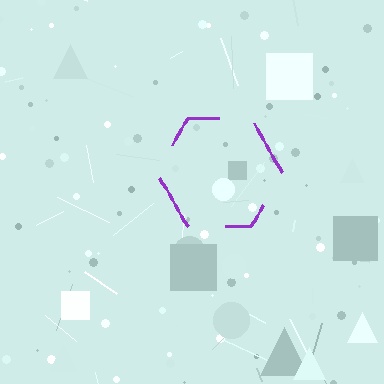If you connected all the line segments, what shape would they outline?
They would outline a hexagon.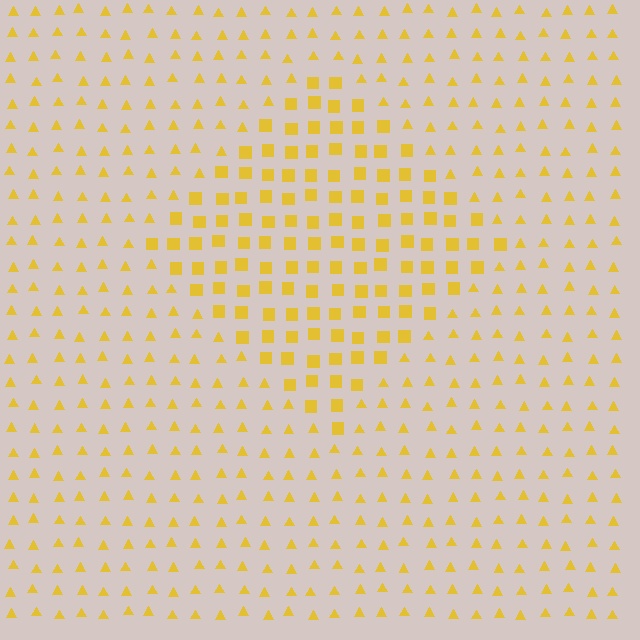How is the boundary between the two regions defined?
The boundary is defined by a change in element shape: squares inside vs. triangles outside. All elements share the same color and spacing.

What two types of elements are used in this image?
The image uses squares inside the diamond region and triangles outside it.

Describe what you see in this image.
The image is filled with small yellow elements arranged in a uniform grid. A diamond-shaped region contains squares, while the surrounding area contains triangles. The boundary is defined purely by the change in element shape.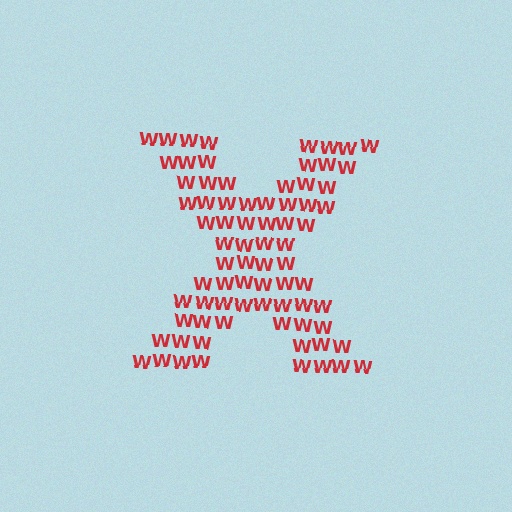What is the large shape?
The large shape is the letter X.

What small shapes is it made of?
It is made of small letter W's.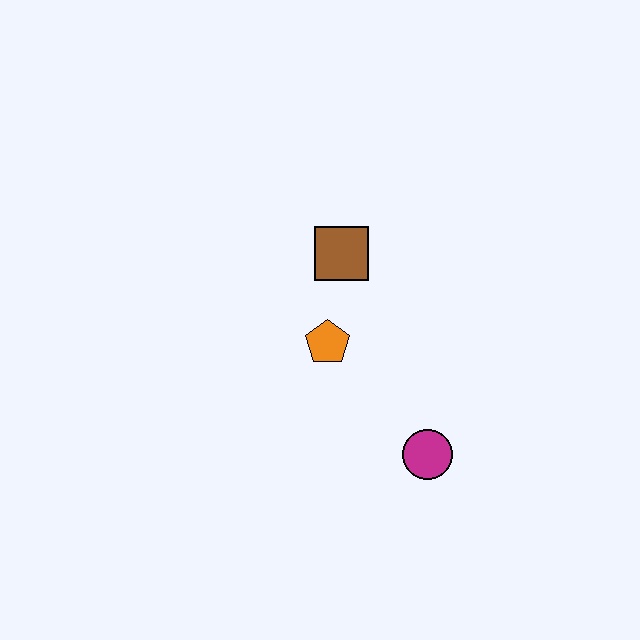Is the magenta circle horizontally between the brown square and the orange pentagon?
No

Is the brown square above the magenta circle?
Yes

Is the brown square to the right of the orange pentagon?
Yes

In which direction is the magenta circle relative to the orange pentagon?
The magenta circle is below the orange pentagon.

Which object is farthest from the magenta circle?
The brown square is farthest from the magenta circle.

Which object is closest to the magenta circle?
The orange pentagon is closest to the magenta circle.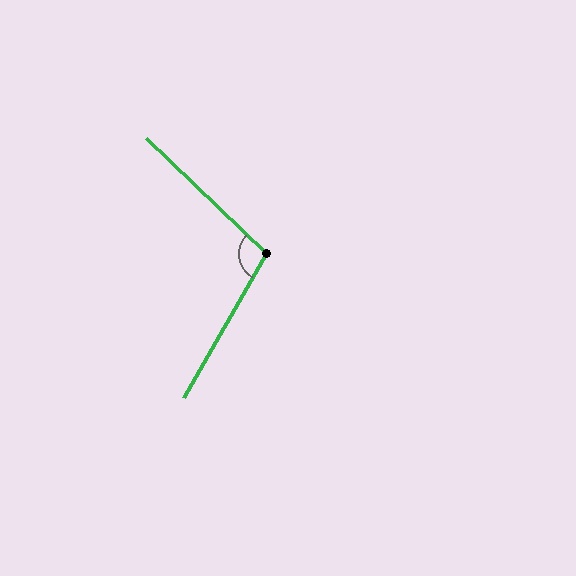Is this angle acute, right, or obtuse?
It is obtuse.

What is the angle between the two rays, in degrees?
Approximately 104 degrees.